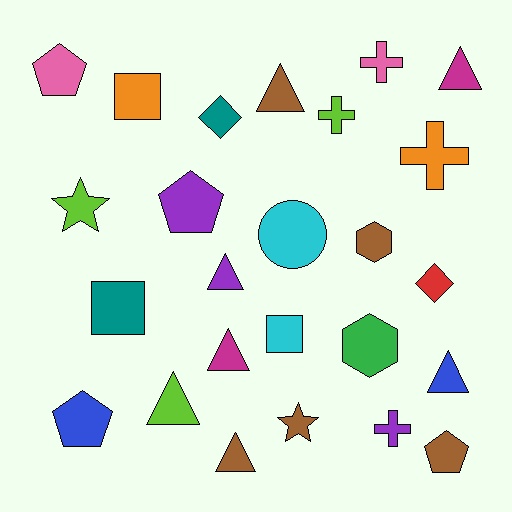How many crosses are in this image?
There are 4 crosses.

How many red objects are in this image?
There is 1 red object.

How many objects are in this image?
There are 25 objects.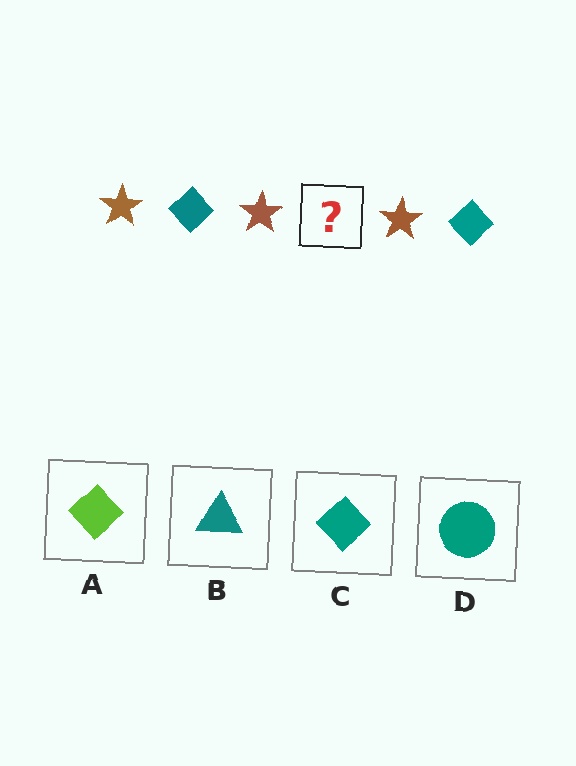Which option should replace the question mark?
Option C.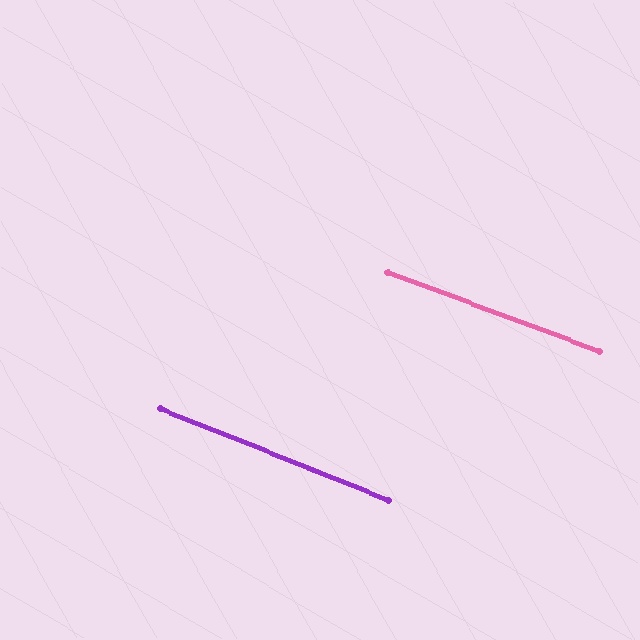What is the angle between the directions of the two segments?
Approximately 1 degree.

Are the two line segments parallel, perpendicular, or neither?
Parallel — their directions differ by only 1.3°.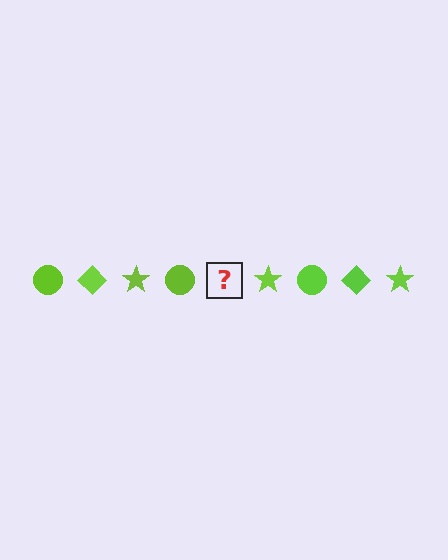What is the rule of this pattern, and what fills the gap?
The rule is that the pattern cycles through circle, diamond, star shapes in lime. The gap should be filled with a lime diamond.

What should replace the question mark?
The question mark should be replaced with a lime diamond.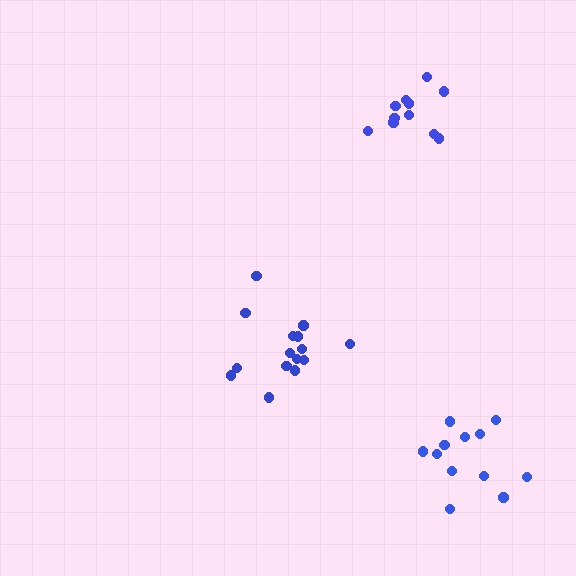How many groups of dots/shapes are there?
There are 3 groups.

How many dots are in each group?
Group 1: 11 dots, Group 2: 12 dots, Group 3: 15 dots (38 total).